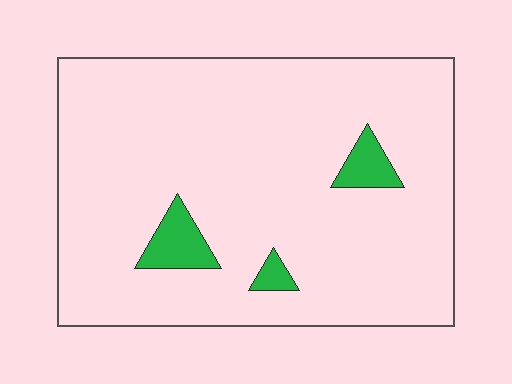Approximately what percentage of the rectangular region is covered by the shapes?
Approximately 5%.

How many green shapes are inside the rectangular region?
3.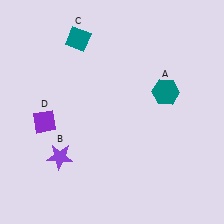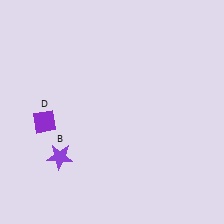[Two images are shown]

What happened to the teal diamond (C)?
The teal diamond (C) was removed in Image 2. It was in the top-left area of Image 1.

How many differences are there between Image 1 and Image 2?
There are 2 differences between the two images.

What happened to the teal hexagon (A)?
The teal hexagon (A) was removed in Image 2. It was in the top-right area of Image 1.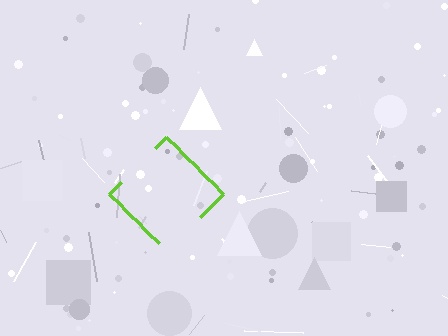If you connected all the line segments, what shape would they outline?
They would outline a diamond.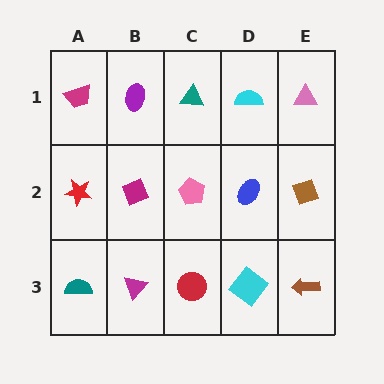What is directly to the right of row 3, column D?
A brown arrow.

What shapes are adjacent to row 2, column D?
A cyan semicircle (row 1, column D), a cyan diamond (row 3, column D), a pink pentagon (row 2, column C), a brown diamond (row 2, column E).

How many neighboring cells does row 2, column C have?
4.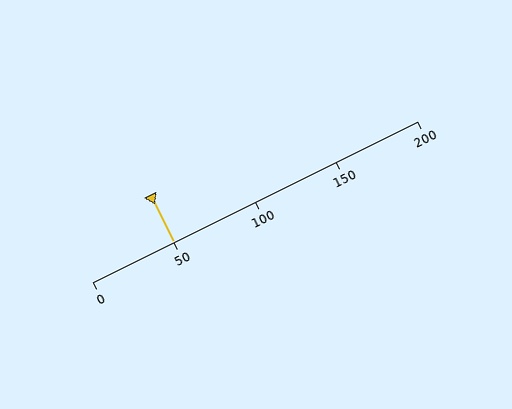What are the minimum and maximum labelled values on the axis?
The axis runs from 0 to 200.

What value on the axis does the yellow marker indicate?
The marker indicates approximately 50.